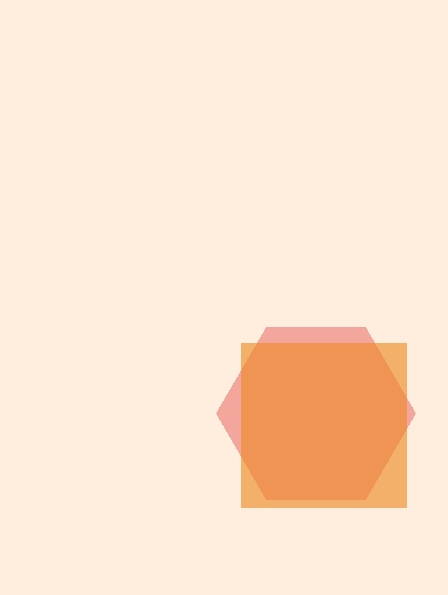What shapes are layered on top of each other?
The layered shapes are: a red hexagon, an orange square.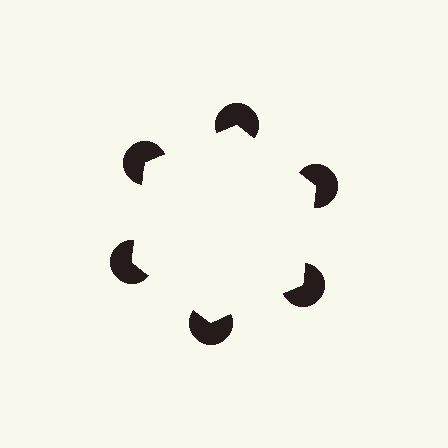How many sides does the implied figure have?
6 sides.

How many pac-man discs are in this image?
There are 6 — one at each vertex of the illusory hexagon.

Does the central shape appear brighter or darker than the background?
It typically appears slightly brighter than the background, even though no actual brightness change is drawn.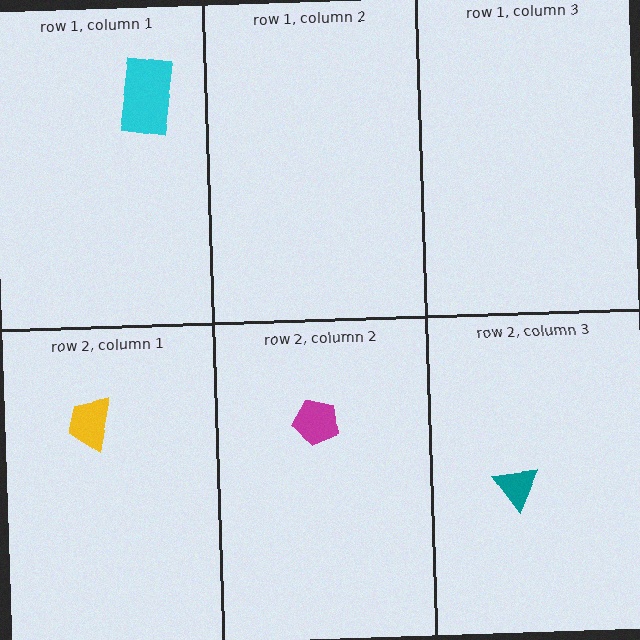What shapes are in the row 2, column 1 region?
The yellow trapezoid.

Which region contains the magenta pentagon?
The row 2, column 2 region.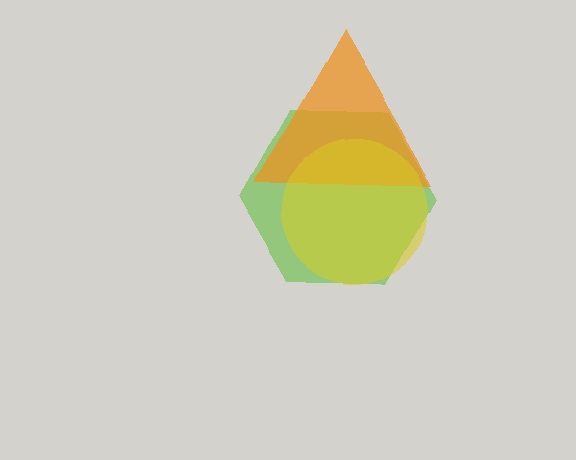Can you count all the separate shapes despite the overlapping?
Yes, there are 3 separate shapes.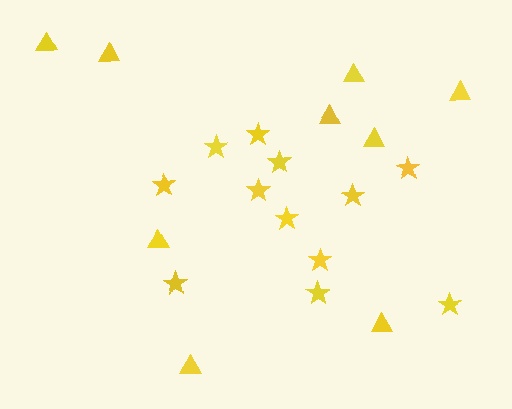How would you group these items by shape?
There are 2 groups: one group of triangles (9) and one group of stars (12).